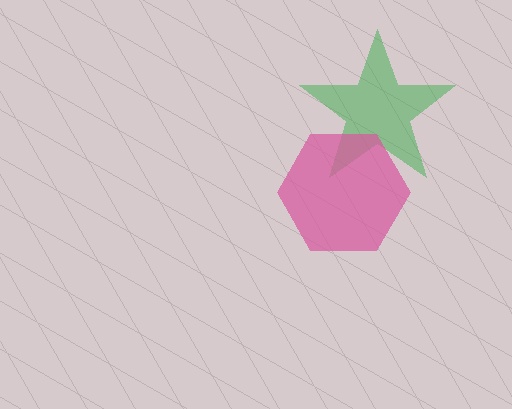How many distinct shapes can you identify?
There are 2 distinct shapes: a green star, a pink hexagon.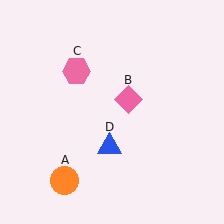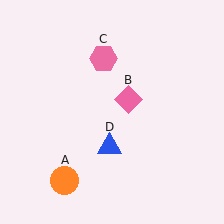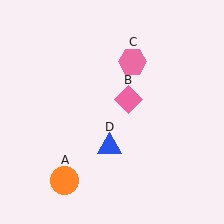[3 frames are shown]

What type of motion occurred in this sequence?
The pink hexagon (object C) rotated clockwise around the center of the scene.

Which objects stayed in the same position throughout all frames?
Orange circle (object A) and pink diamond (object B) and blue triangle (object D) remained stationary.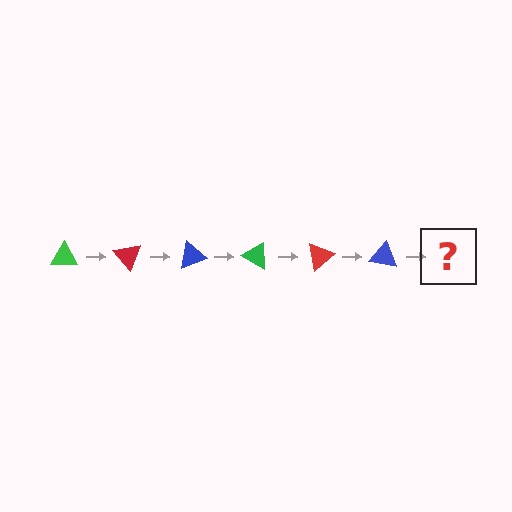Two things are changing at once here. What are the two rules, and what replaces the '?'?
The two rules are that it rotates 50 degrees each step and the color cycles through green, red, and blue. The '?' should be a green triangle, rotated 300 degrees from the start.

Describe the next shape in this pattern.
It should be a green triangle, rotated 300 degrees from the start.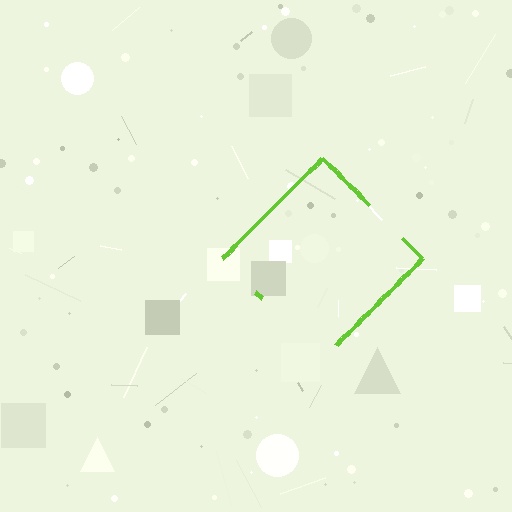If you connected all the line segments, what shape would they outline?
They would outline a diamond.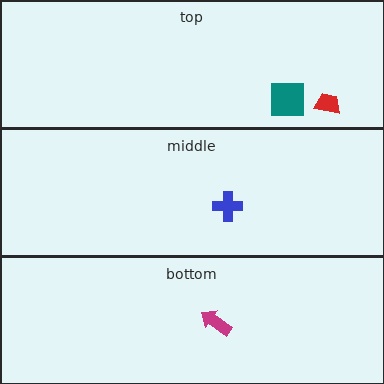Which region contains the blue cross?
The middle region.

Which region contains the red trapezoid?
The top region.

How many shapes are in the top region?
2.